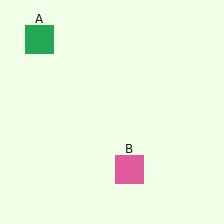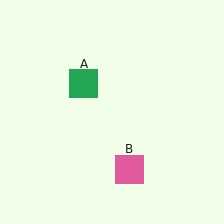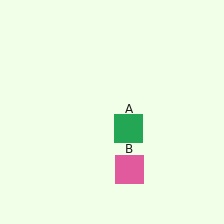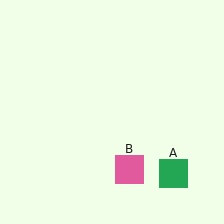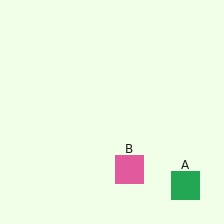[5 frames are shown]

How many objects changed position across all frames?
1 object changed position: green square (object A).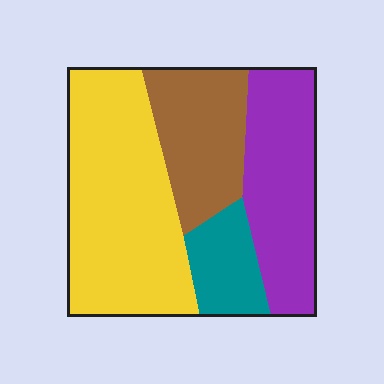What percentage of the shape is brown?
Brown takes up between a sixth and a third of the shape.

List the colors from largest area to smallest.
From largest to smallest: yellow, purple, brown, teal.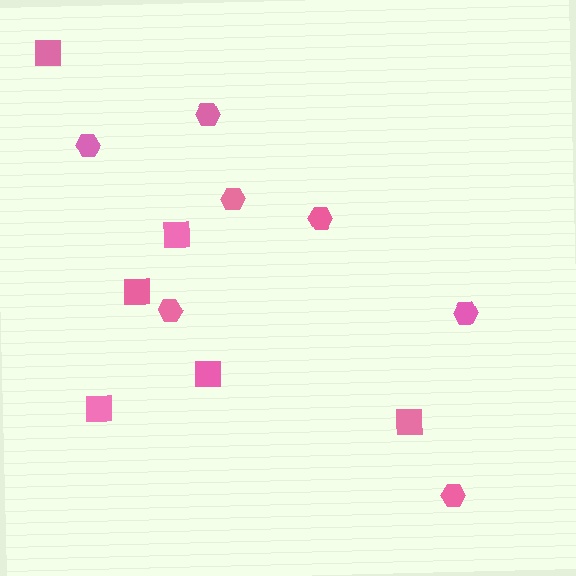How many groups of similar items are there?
There are 2 groups: one group of hexagons (7) and one group of squares (6).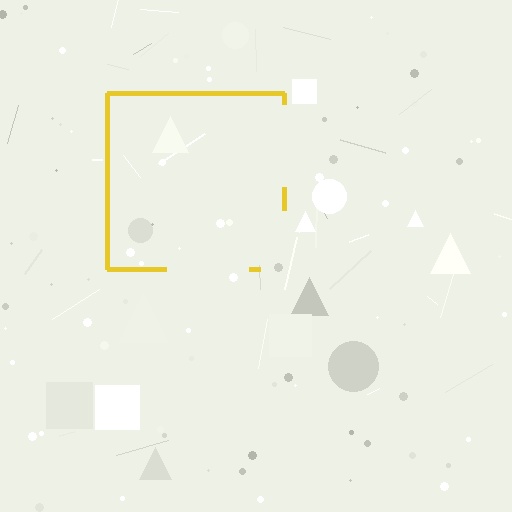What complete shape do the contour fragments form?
The contour fragments form a square.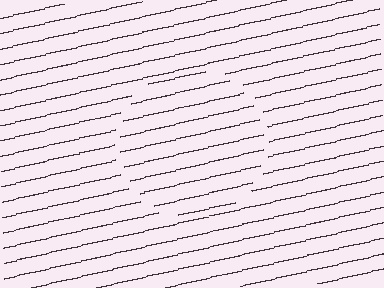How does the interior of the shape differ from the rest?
The interior of the shape contains the same grating, shifted by half a period — the contour is defined by the phase discontinuity where line-ends from the inner and outer gratings abut.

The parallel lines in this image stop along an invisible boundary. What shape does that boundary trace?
An illusory circle. The interior of the shape contains the same grating, shifted by half a period — the contour is defined by the phase discontinuity where line-ends from the inner and outer gratings abut.